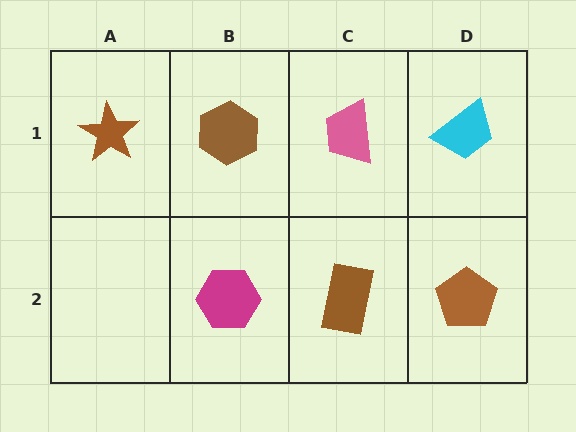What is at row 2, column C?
A brown rectangle.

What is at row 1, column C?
A pink trapezoid.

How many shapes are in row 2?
3 shapes.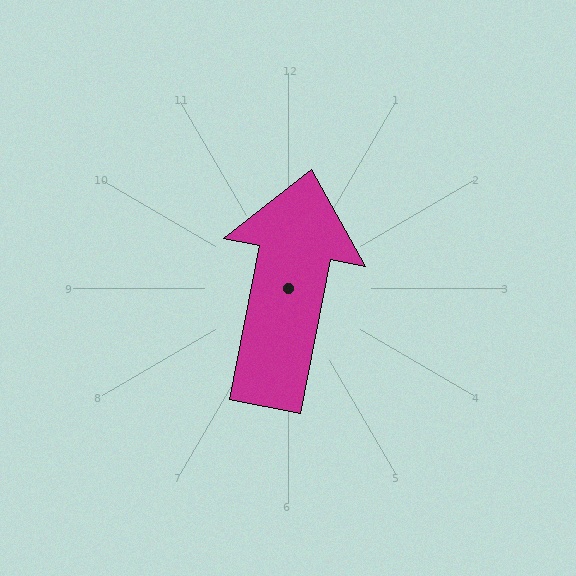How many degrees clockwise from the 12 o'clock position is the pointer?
Approximately 11 degrees.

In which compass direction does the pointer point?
North.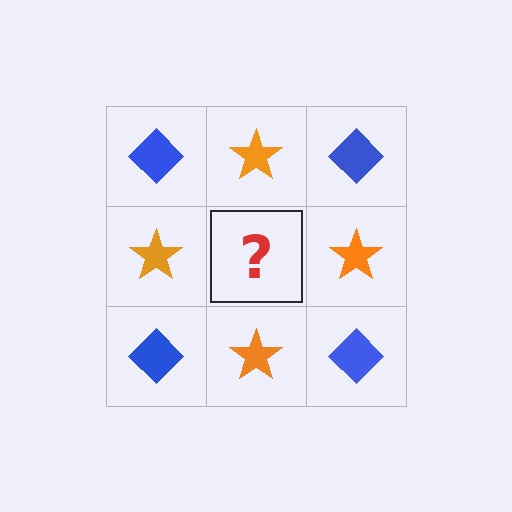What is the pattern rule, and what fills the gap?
The rule is that it alternates blue diamond and orange star in a checkerboard pattern. The gap should be filled with a blue diamond.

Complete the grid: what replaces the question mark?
The question mark should be replaced with a blue diamond.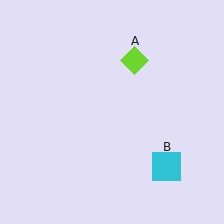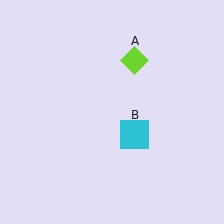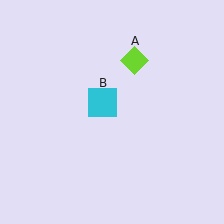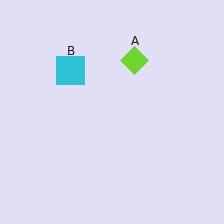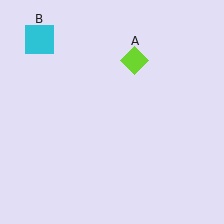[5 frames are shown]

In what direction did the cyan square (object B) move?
The cyan square (object B) moved up and to the left.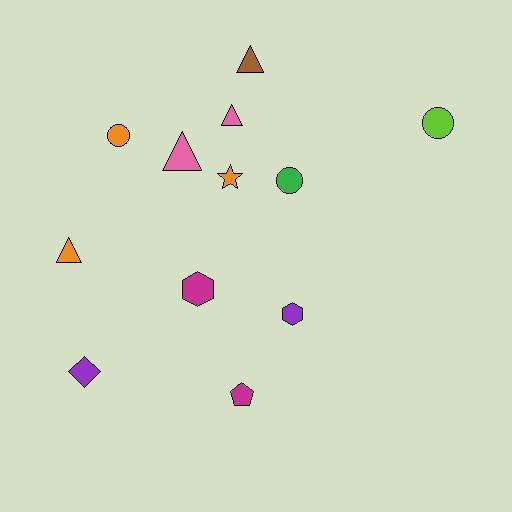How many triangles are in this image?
There are 4 triangles.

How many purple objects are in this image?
There are 2 purple objects.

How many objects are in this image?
There are 12 objects.